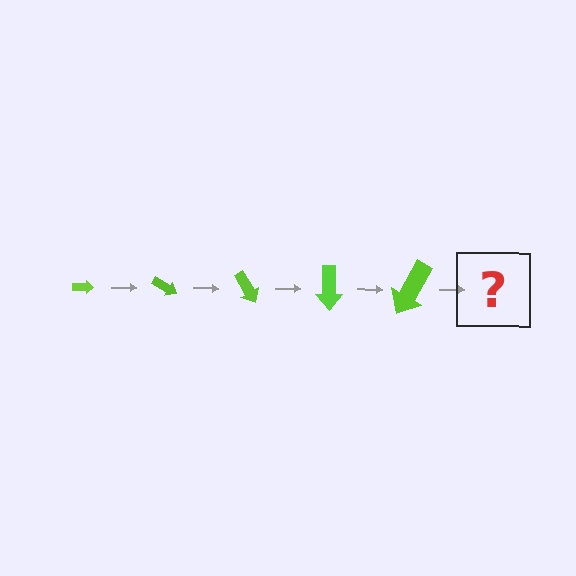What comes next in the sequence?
The next element should be an arrow, larger than the previous one and rotated 150 degrees from the start.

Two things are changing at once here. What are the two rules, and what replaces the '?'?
The two rules are that the arrow grows larger each step and it rotates 30 degrees each step. The '?' should be an arrow, larger than the previous one and rotated 150 degrees from the start.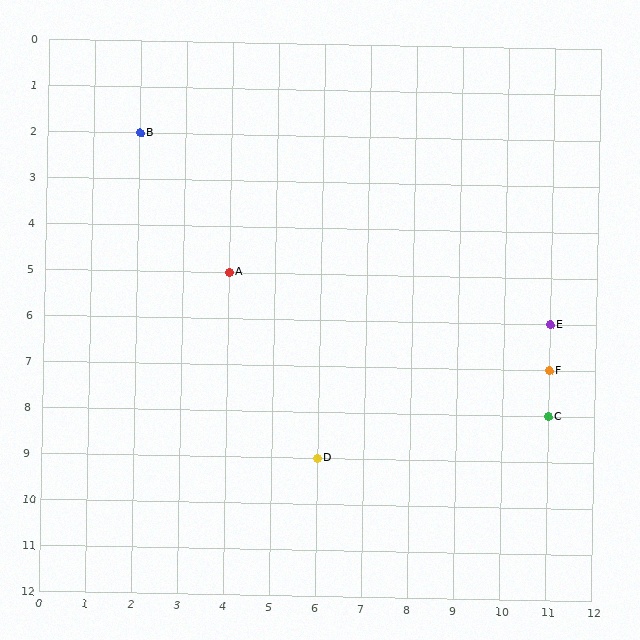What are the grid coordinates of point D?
Point D is at grid coordinates (6, 9).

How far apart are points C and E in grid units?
Points C and E are 2 rows apart.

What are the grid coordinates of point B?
Point B is at grid coordinates (2, 2).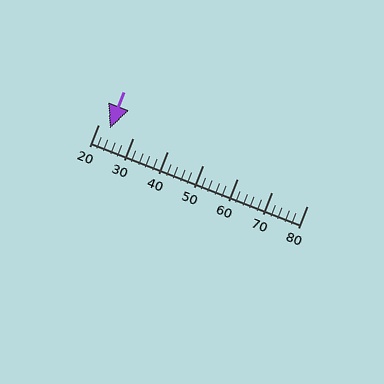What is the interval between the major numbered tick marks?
The major tick marks are spaced 10 units apart.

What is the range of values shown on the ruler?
The ruler shows values from 20 to 80.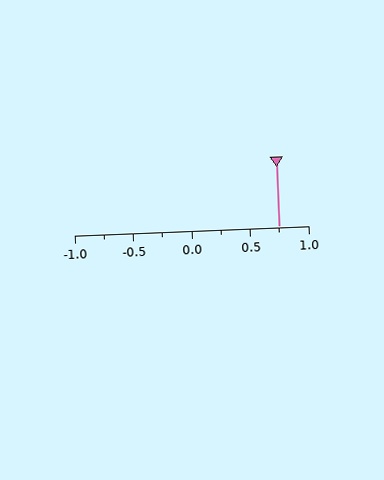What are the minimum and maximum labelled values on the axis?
The axis runs from -1.0 to 1.0.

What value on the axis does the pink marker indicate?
The marker indicates approximately 0.75.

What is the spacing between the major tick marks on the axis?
The major ticks are spaced 0.5 apart.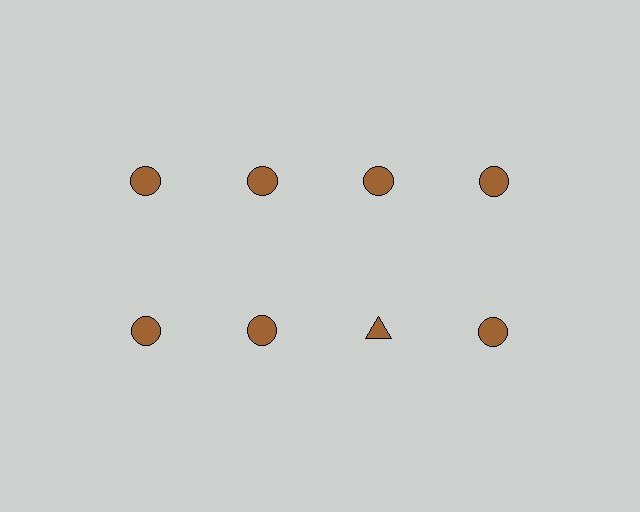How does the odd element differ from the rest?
It has a different shape: triangle instead of circle.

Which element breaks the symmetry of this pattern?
The brown triangle in the second row, center column breaks the symmetry. All other shapes are brown circles.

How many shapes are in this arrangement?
There are 8 shapes arranged in a grid pattern.